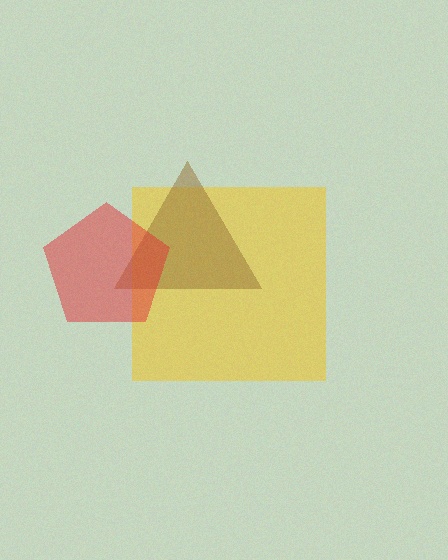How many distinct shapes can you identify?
There are 3 distinct shapes: a yellow square, a brown triangle, a red pentagon.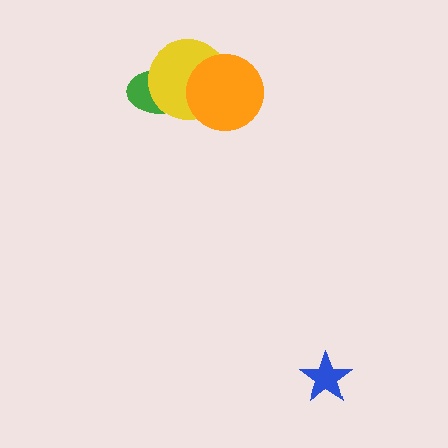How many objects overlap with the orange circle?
2 objects overlap with the orange circle.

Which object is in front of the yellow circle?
The orange circle is in front of the yellow circle.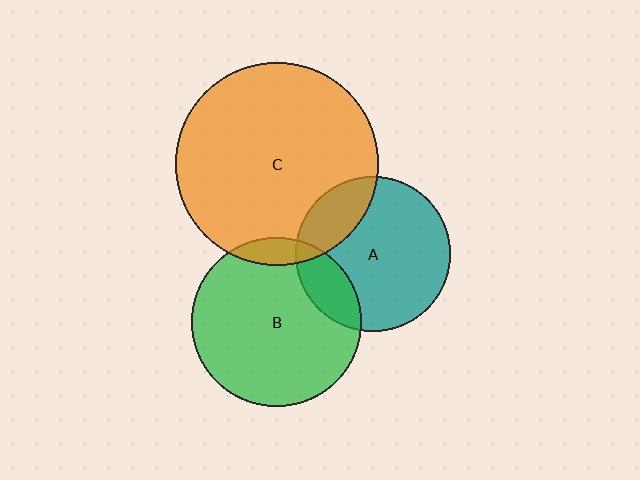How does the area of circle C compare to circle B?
Approximately 1.4 times.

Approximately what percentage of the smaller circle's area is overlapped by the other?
Approximately 20%.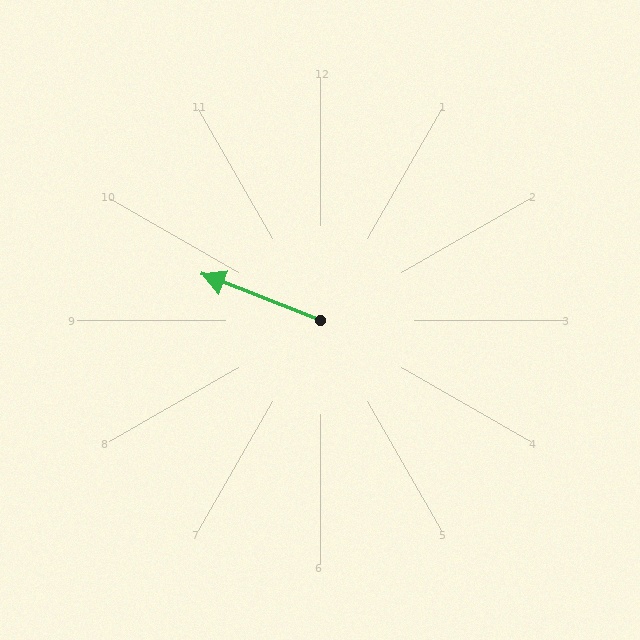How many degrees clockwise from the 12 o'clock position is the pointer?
Approximately 291 degrees.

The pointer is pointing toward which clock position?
Roughly 10 o'clock.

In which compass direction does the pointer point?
West.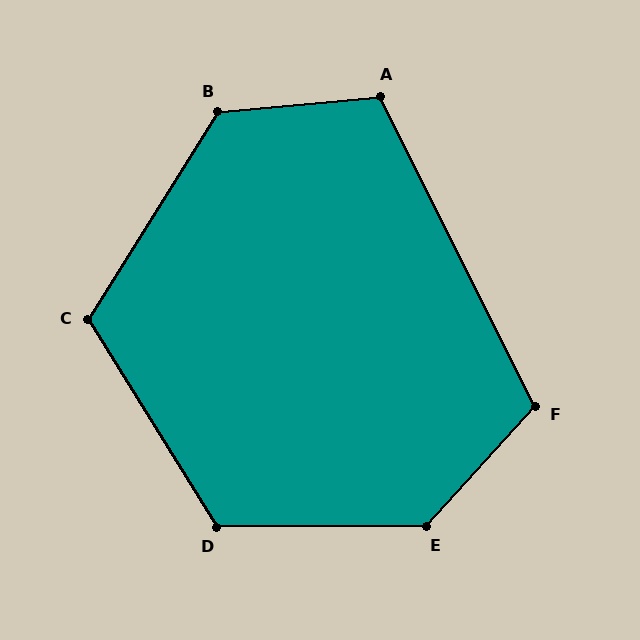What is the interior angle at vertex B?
Approximately 128 degrees (obtuse).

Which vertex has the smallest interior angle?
A, at approximately 111 degrees.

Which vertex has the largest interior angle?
E, at approximately 133 degrees.